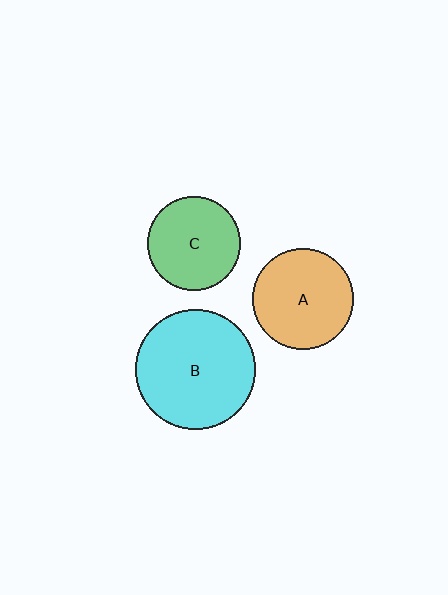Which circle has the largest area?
Circle B (cyan).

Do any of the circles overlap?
No, none of the circles overlap.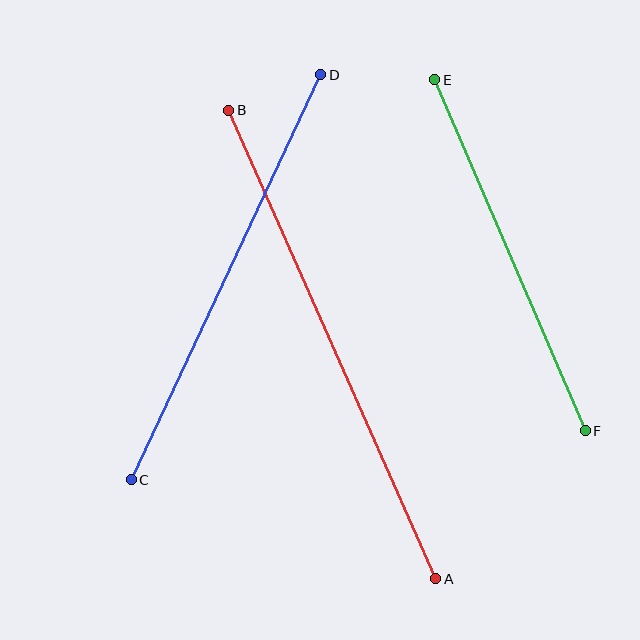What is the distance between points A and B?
The distance is approximately 512 pixels.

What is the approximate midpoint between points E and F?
The midpoint is at approximately (510, 255) pixels.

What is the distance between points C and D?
The distance is approximately 447 pixels.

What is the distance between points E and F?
The distance is approximately 382 pixels.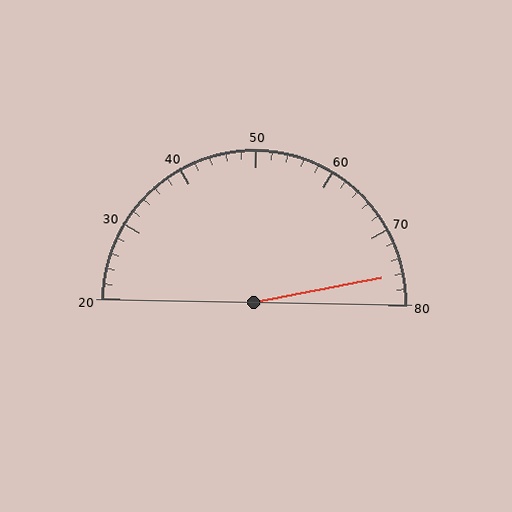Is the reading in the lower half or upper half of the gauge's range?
The reading is in the upper half of the range (20 to 80).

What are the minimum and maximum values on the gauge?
The gauge ranges from 20 to 80.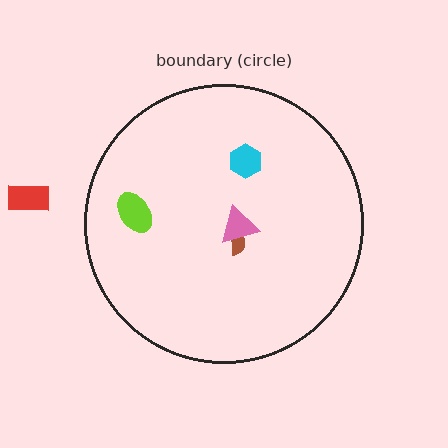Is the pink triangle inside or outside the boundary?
Inside.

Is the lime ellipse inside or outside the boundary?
Inside.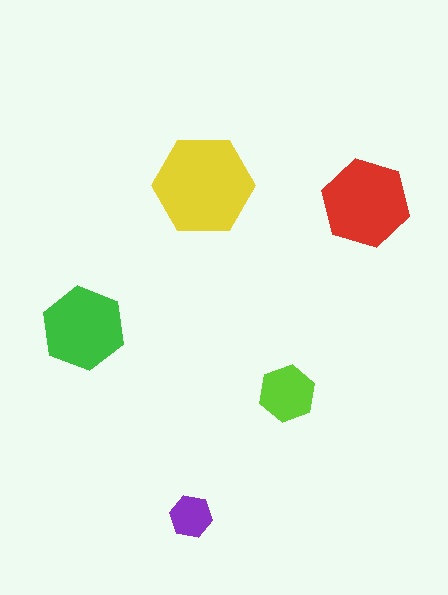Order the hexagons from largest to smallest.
the yellow one, the red one, the green one, the lime one, the purple one.